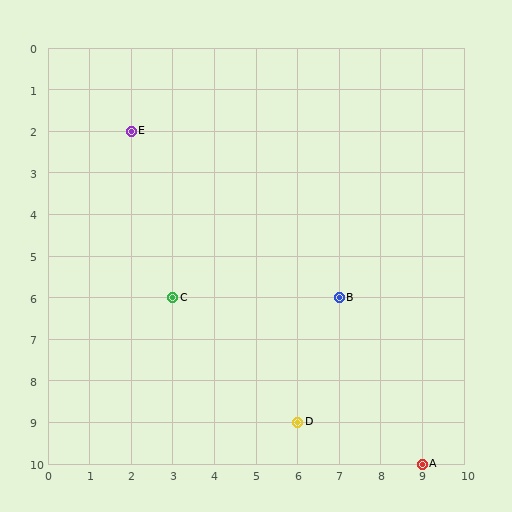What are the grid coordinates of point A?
Point A is at grid coordinates (9, 10).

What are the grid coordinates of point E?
Point E is at grid coordinates (2, 2).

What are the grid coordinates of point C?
Point C is at grid coordinates (3, 6).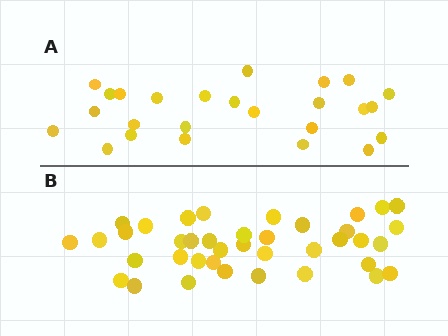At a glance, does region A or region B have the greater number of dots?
Region B (the bottom region) has more dots.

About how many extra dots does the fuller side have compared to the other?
Region B has approximately 15 more dots than region A.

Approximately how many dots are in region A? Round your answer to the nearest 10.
About 20 dots. (The exact count is 25, which rounds to 20.)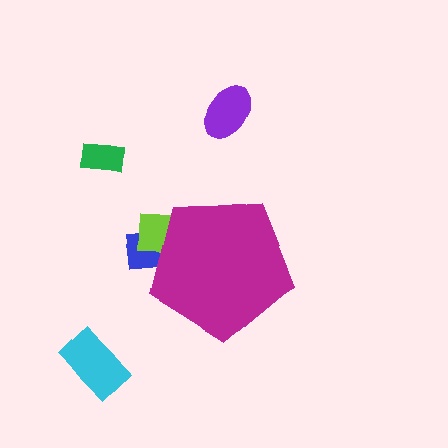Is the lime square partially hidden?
Yes, the lime square is partially hidden behind the magenta pentagon.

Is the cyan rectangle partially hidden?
No, the cyan rectangle is fully visible.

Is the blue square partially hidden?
Yes, the blue square is partially hidden behind the magenta pentagon.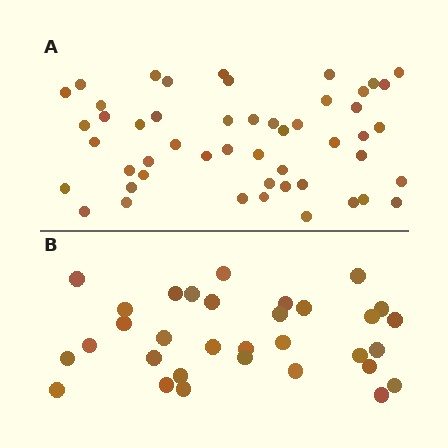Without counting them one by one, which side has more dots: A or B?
Region A (the top region) has more dots.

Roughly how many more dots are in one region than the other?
Region A has approximately 20 more dots than region B.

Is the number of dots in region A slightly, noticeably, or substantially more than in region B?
Region A has substantially more. The ratio is roughly 1.6 to 1.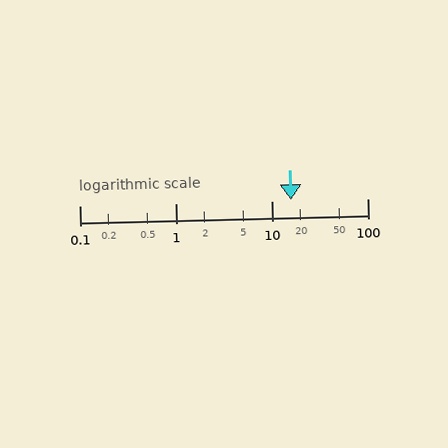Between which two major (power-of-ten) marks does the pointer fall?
The pointer is between 10 and 100.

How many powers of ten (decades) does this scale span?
The scale spans 3 decades, from 0.1 to 100.